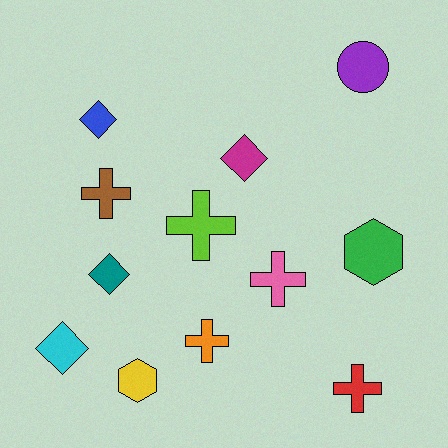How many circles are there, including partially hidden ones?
There is 1 circle.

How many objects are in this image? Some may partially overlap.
There are 12 objects.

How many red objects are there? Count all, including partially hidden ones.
There is 1 red object.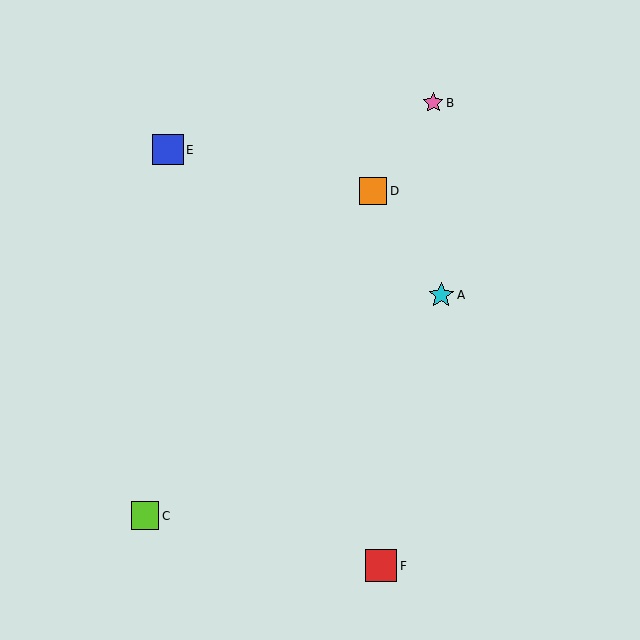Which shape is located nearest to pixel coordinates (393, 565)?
The red square (labeled F) at (381, 566) is nearest to that location.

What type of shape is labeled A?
Shape A is a cyan star.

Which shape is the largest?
The red square (labeled F) is the largest.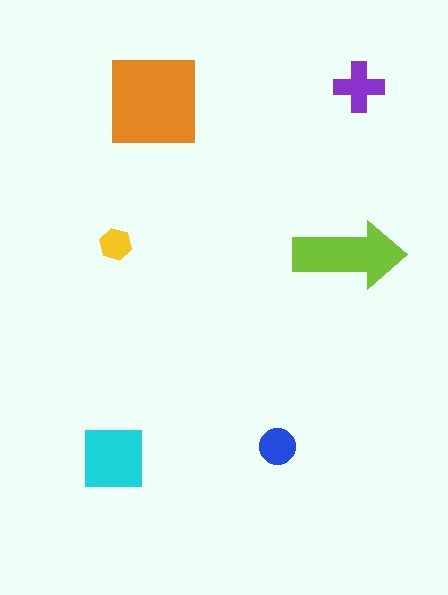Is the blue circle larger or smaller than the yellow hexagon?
Larger.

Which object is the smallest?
The yellow hexagon.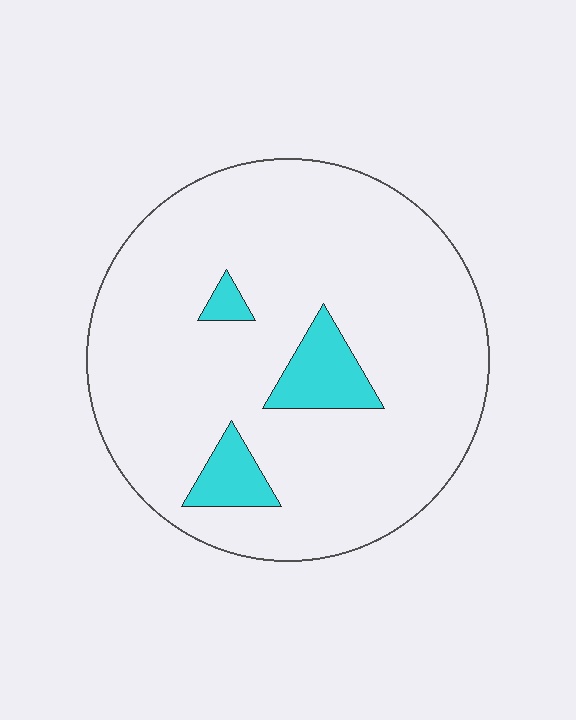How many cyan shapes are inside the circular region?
3.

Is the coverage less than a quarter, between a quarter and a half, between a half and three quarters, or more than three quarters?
Less than a quarter.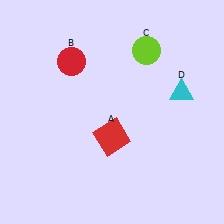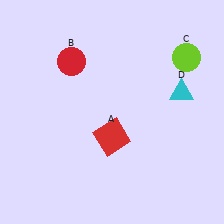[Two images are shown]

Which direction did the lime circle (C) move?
The lime circle (C) moved right.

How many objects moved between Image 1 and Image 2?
1 object moved between the two images.